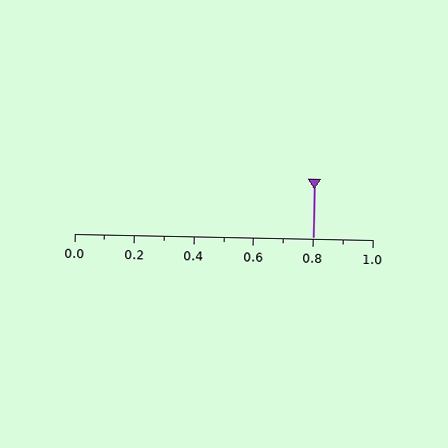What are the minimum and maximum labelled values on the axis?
The axis runs from 0.0 to 1.0.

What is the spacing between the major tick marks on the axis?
The major ticks are spaced 0.2 apart.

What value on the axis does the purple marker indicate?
The marker indicates approximately 0.8.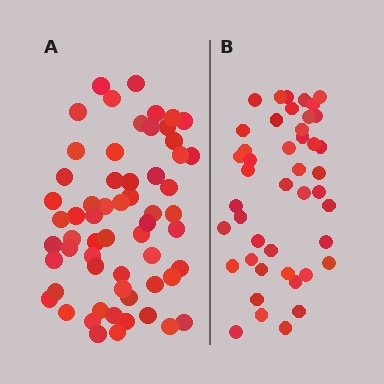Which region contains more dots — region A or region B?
Region A (the left region) has more dots.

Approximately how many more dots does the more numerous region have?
Region A has approximately 15 more dots than region B.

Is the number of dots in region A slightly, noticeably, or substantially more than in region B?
Region A has noticeably more, but not dramatically so. The ratio is roughly 1.4 to 1.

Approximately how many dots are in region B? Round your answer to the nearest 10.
About 40 dots. (The exact count is 44, which rounds to 40.)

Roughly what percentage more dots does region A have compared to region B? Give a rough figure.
About 35% more.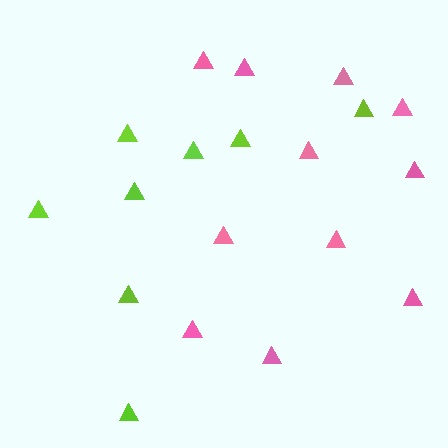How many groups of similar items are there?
There are 2 groups: one group of lime triangles (8) and one group of pink triangles (11).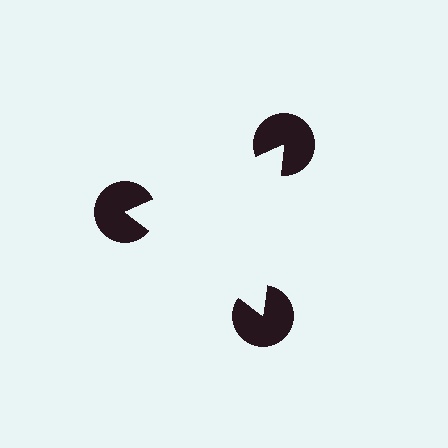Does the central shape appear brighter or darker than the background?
It typically appears slightly brighter than the background, even though no actual brightness change is drawn.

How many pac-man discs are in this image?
There are 3 — one at each vertex of the illusory triangle.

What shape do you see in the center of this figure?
An illusory triangle — its edges are inferred from the aligned wedge cuts in the pac-man discs, not physically drawn.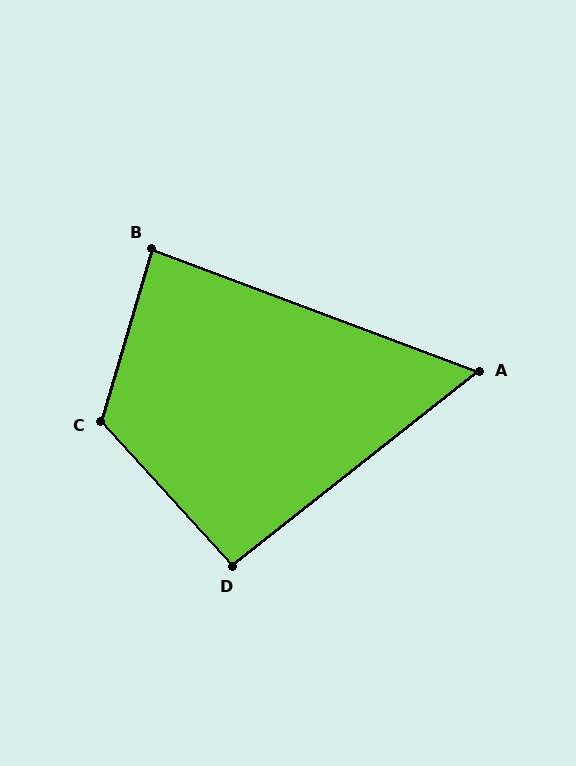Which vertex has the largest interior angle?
C, at approximately 121 degrees.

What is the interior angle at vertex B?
Approximately 86 degrees (approximately right).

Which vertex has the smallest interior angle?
A, at approximately 59 degrees.